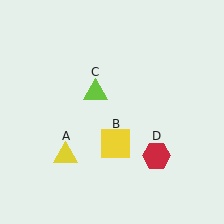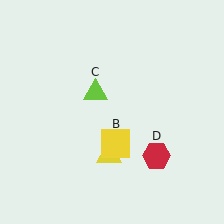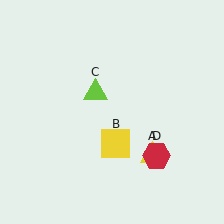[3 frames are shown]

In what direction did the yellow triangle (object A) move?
The yellow triangle (object A) moved right.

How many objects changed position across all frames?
1 object changed position: yellow triangle (object A).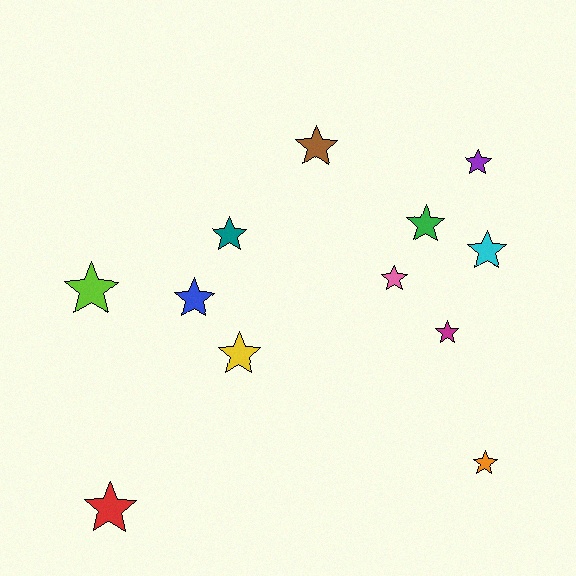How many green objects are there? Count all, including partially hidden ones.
There is 1 green object.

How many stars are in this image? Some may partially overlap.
There are 12 stars.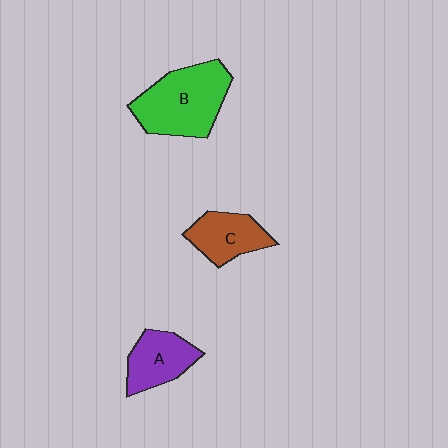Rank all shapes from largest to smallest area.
From largest to smallest: B (green), A (purple), C (brown).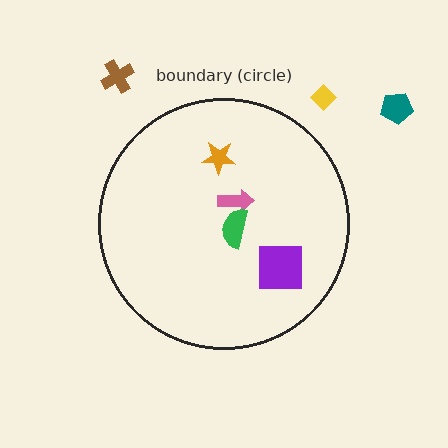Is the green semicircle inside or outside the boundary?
Inside.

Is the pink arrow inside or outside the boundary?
Inside.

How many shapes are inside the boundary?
4 inside, 3 outside.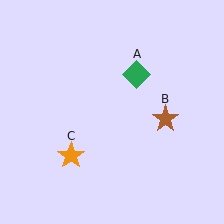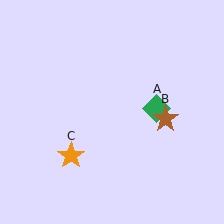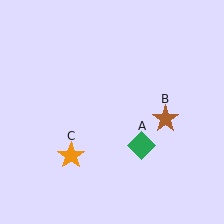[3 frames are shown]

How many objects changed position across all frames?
1 object changed position: green diamond (object A).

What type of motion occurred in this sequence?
The green diamond (object A) rotated clockwise around the center of the scene.